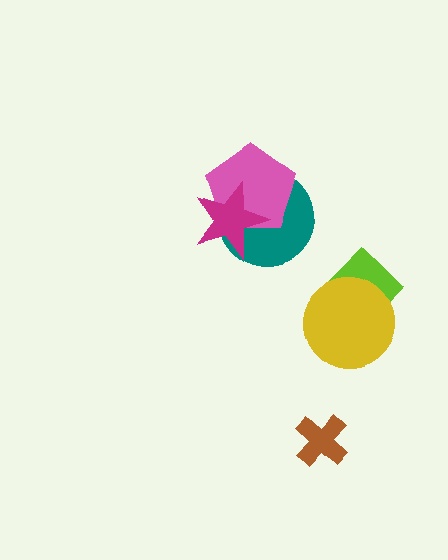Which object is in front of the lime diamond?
The yellow circle is in front of the lime diamond.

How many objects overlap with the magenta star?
2 objects overlap with the magenta star.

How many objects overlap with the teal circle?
2 objects overlap with the teal circle.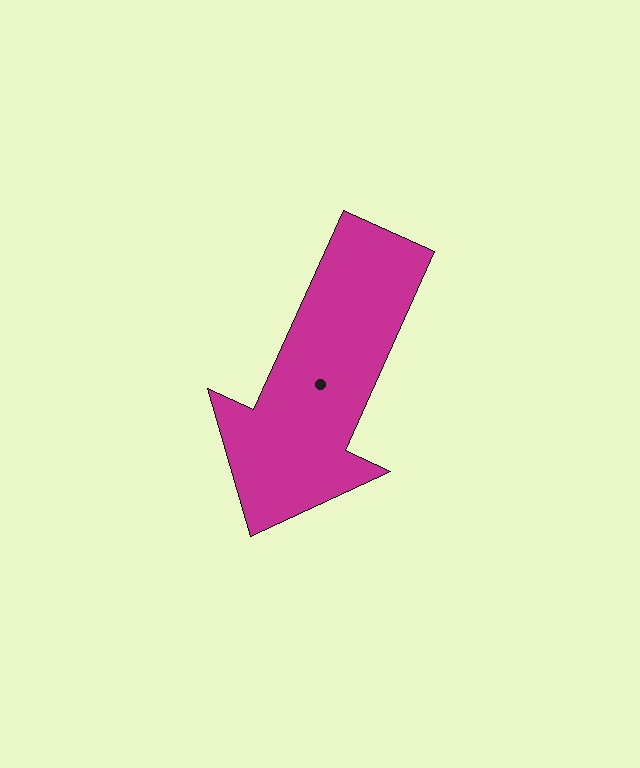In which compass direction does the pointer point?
Southwest.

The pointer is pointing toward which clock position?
Roughly 7 o'clock.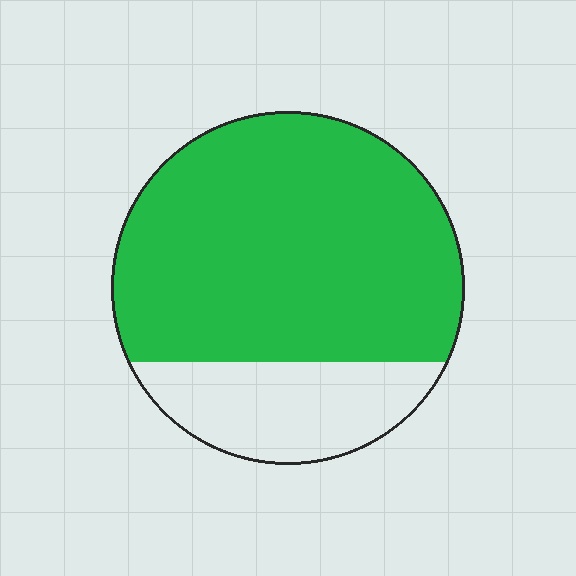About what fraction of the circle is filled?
About three quarters (3/4).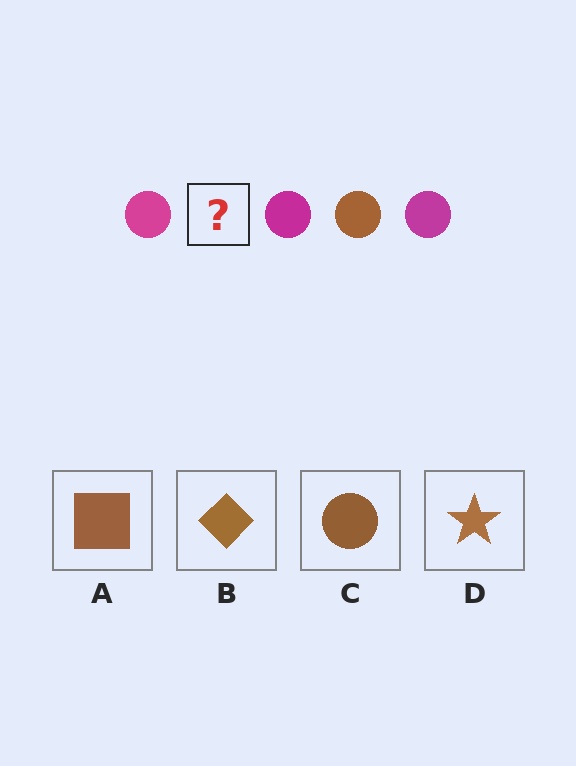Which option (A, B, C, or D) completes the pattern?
C.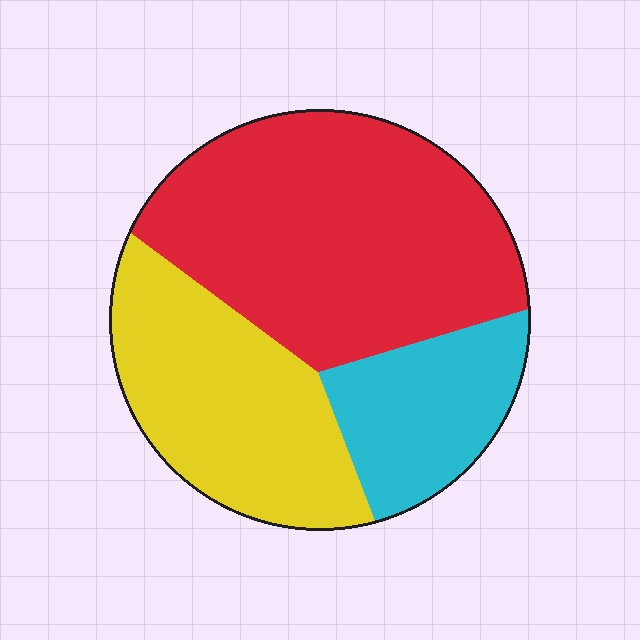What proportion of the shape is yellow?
Yellow covers about 30% of the shape.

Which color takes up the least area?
Cyan, at roughly 20%.